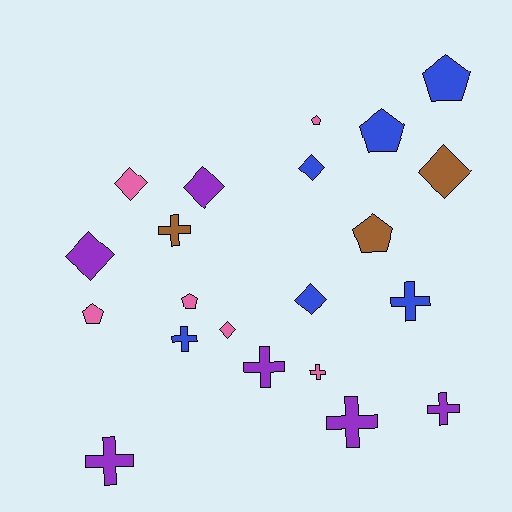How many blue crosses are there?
There are 2 blue crosses.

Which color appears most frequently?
Blue, with 6 objects.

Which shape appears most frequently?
Cross, with 8 objects.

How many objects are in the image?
There are 21 objects.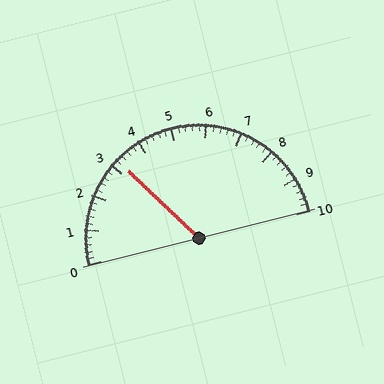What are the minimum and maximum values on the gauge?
The gauge ranges from 0 to 10.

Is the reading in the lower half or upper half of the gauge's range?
The reading is in the lower half of the range (0 to 10).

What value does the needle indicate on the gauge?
The needle indicates approximately 3.2.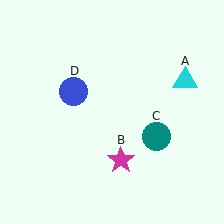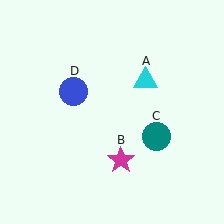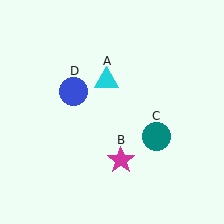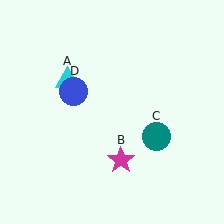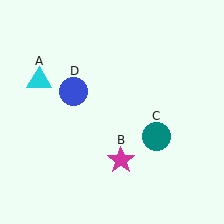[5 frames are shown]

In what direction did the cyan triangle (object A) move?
The cyan triangle (object A) moved left.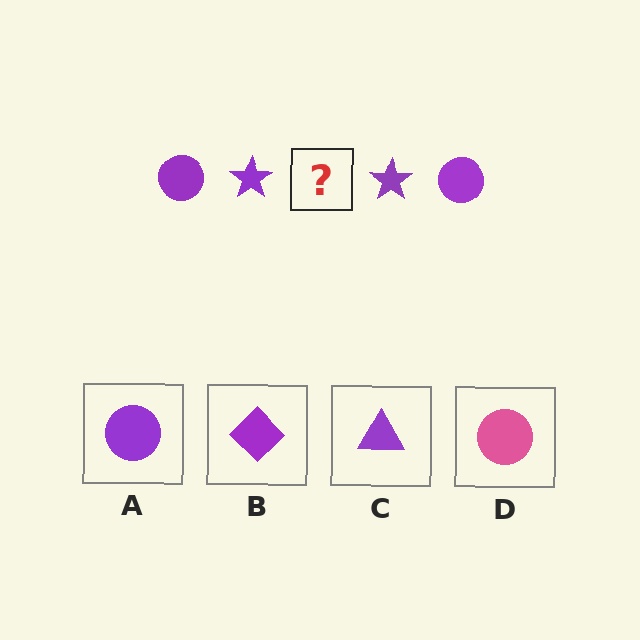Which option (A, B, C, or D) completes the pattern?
A.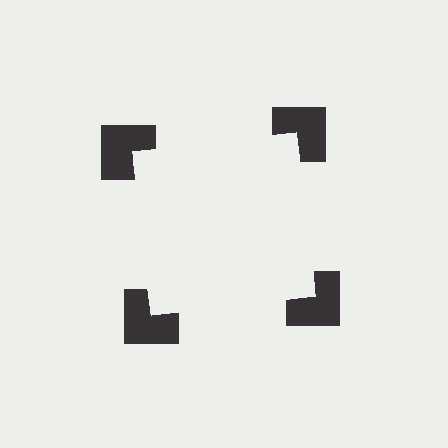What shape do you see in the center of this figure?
An illusory square — its edges are inferred from the aligned wedge cuts in the notched squares, not physically drawn.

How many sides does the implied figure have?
4 sides.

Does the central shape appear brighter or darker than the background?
It typically appears slightly brighter than the background, even though no actual brightness change is drawn.